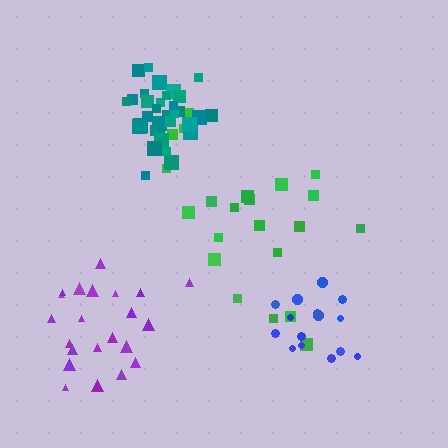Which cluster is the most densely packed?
Teal.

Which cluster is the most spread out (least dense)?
Green.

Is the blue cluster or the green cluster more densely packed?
Blue.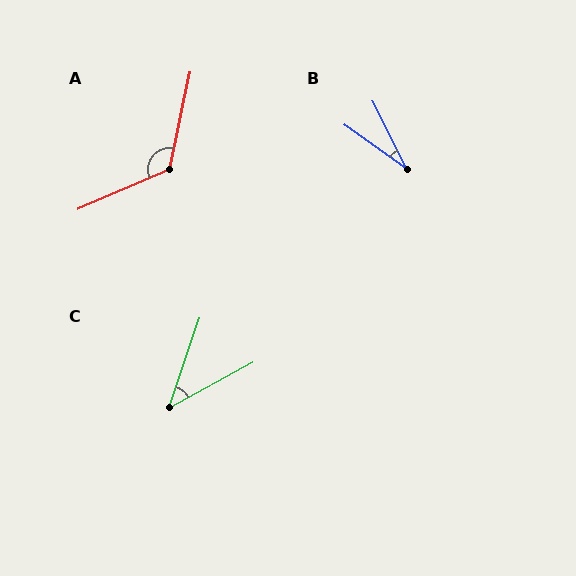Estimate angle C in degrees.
Approximately 42 degrees.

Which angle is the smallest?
B, at approximately 28 degrees.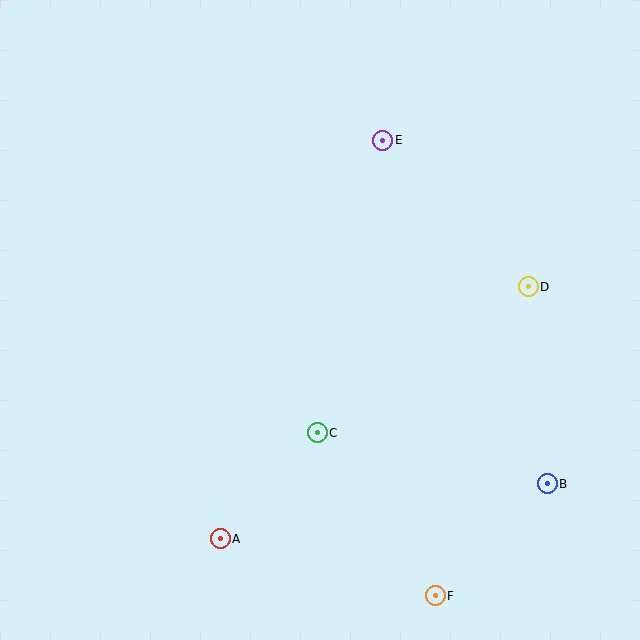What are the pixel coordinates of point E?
Point E is at (383, 140).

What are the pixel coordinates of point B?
Point B is at (547, 484).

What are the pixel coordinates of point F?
Point F is at (435, 596).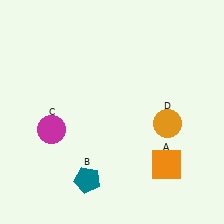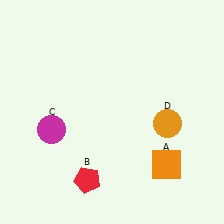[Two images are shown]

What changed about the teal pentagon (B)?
In Image 1, B is teal. In Image 2, it changed to red.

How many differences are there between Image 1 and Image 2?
There is 1 difference between the two images.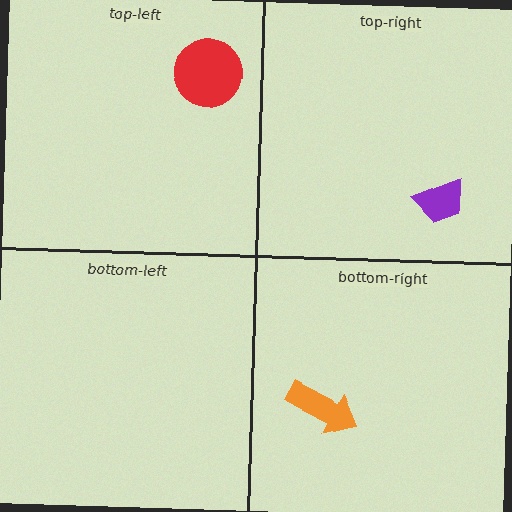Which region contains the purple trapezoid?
The top-right region.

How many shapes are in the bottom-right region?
1.